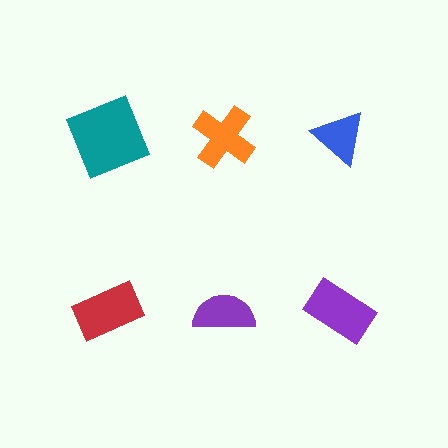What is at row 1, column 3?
A blue triangle.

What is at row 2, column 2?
A purple semicircle.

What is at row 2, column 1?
A red rectangle.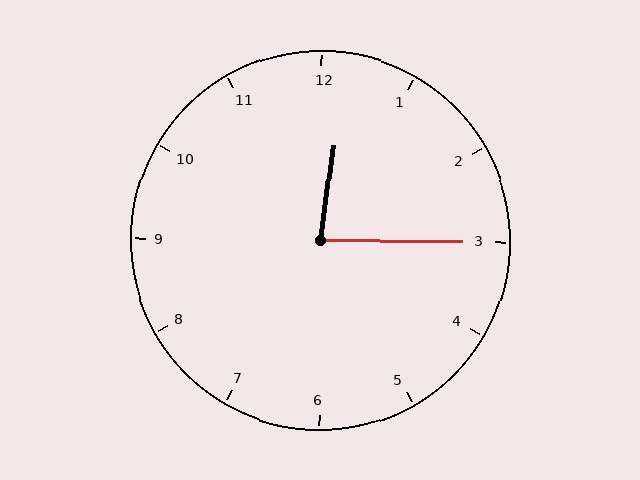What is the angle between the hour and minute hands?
Approximately 82 degrees.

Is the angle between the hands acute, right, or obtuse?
It is acute.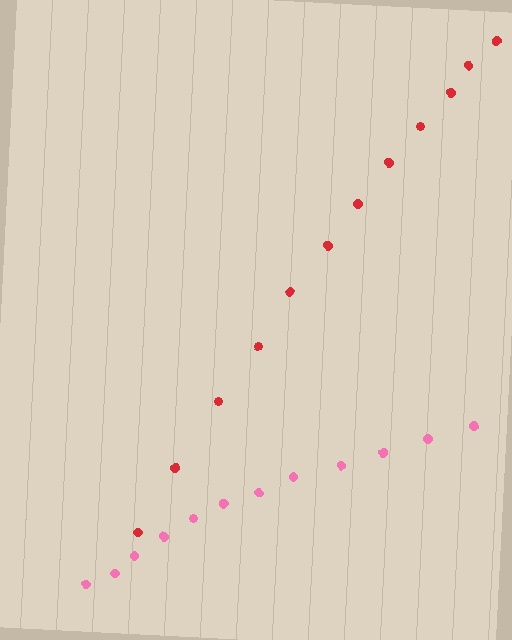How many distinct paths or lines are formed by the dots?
There are 2 distinct paths.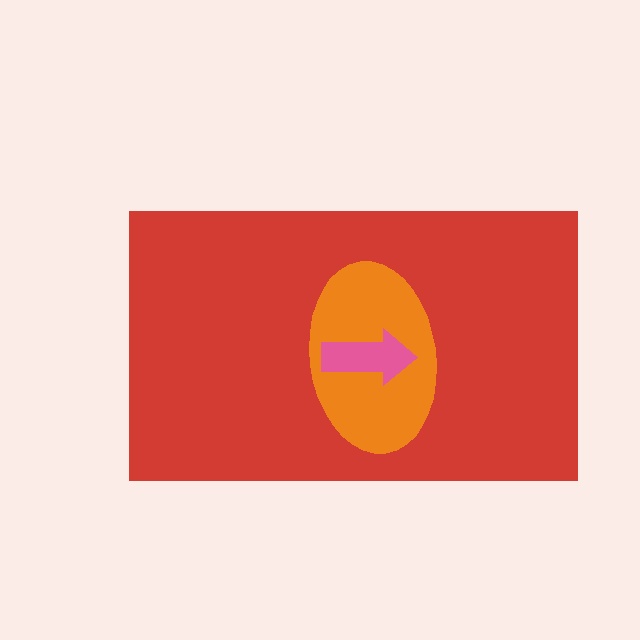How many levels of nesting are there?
3.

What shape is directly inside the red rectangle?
The orange ellipse.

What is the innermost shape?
The pink arrow.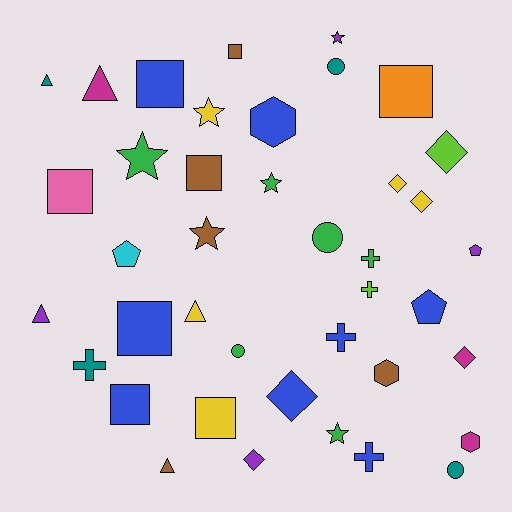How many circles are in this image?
There are 4 circles.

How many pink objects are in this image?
There is 1 pink object.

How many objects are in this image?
There are 40 objects.